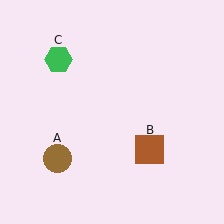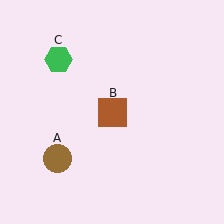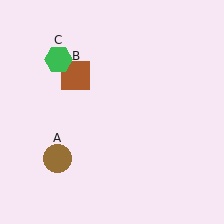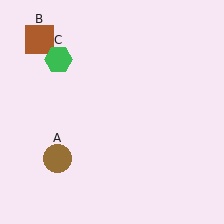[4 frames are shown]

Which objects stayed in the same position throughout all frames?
Brown circle (object A) and green hexagon (object C) remained stationary.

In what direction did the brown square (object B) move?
The brown square (object B) moved up and to the left.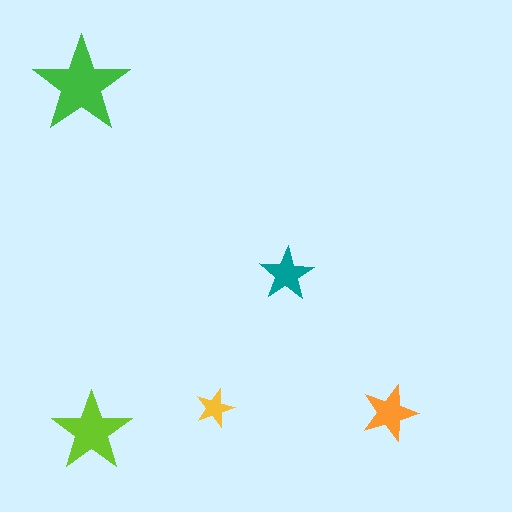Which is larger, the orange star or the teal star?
The orange one.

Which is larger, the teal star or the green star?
The green one.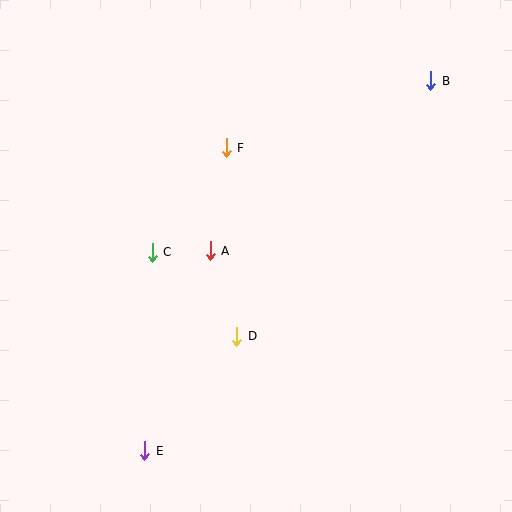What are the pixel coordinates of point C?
Point C is at (152, 252).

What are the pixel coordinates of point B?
Point B is at (431, 81).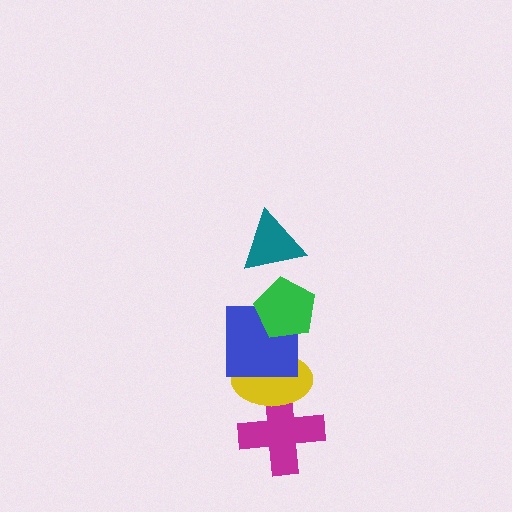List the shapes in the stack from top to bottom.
From top to bottom: the teal triangle, the green pentagon, the blue square, the yellow ellipse, the magenta cross.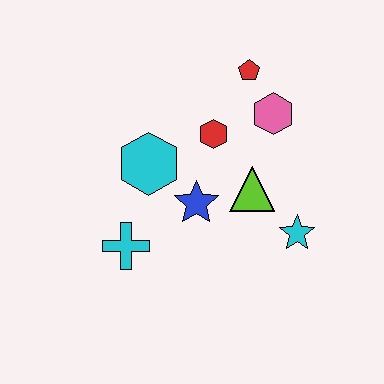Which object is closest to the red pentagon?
The pink hexagon is closest to the red pentagon.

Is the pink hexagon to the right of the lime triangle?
Yes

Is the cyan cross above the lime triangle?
No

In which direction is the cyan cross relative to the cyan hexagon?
The cyan cross is below the cyan hexagon.